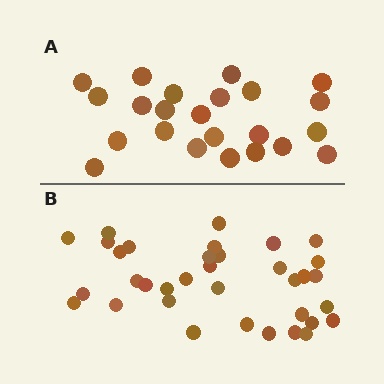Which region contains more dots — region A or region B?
Region B (the bottom region) has more dots.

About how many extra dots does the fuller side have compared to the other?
Region B has roughly 12 or so more dots than region A.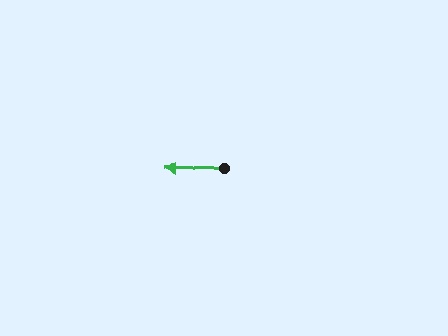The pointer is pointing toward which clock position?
Roughly 9 o'clock.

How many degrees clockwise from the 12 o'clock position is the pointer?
Approximately 268 degrees.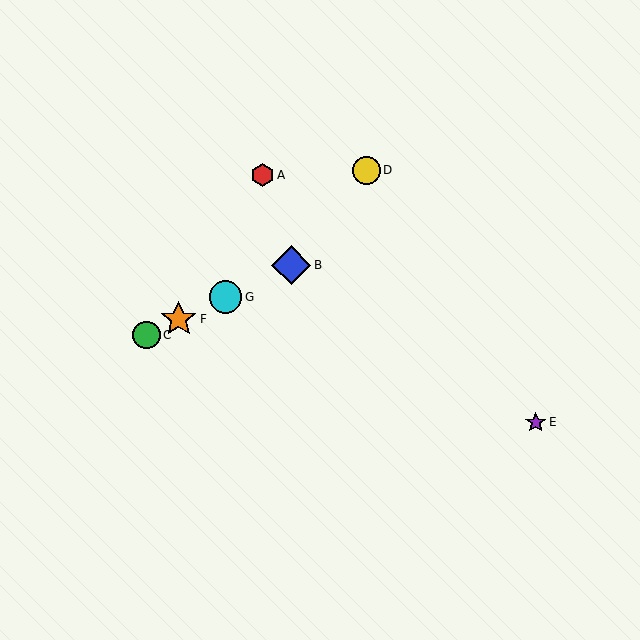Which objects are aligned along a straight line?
Objects B, C, F, G are aligned along a straight line.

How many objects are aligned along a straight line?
4 objects (B, C, F, G) are aligned along a straight line.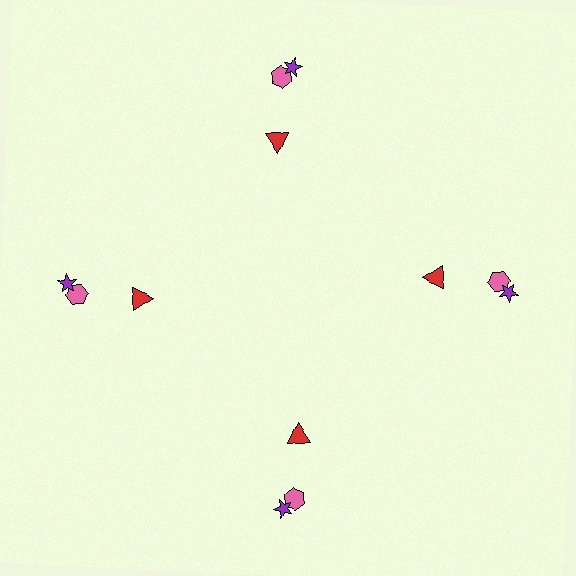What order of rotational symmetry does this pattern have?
This pattern has 4-fold rotational symmetry.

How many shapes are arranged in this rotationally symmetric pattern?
There are 12 shapes, arranged in 4 groups of 3.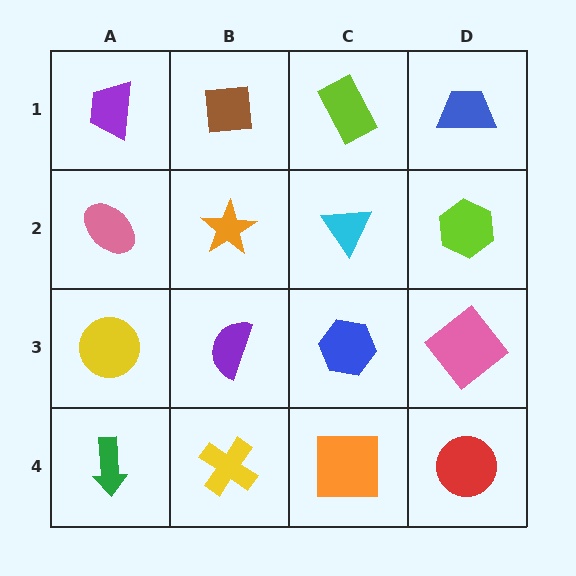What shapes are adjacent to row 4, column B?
A purple semicircle (row 3, column B), a green arrow (row 4, column A), an orange square (row 4, column C).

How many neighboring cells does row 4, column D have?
2.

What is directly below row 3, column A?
A green arrow.